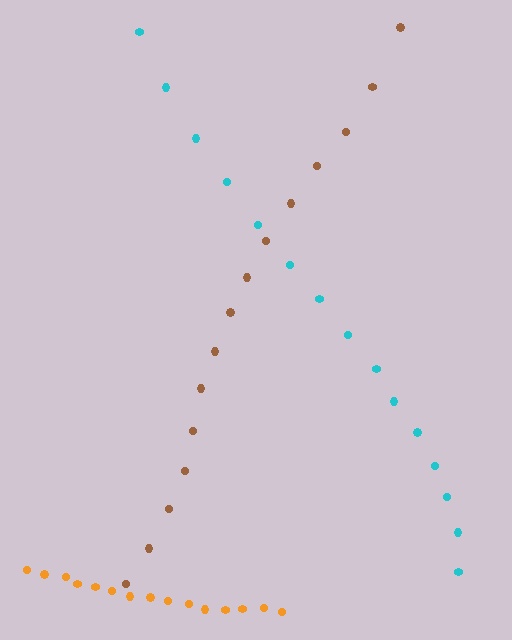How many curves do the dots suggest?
There are 3 distinct paths.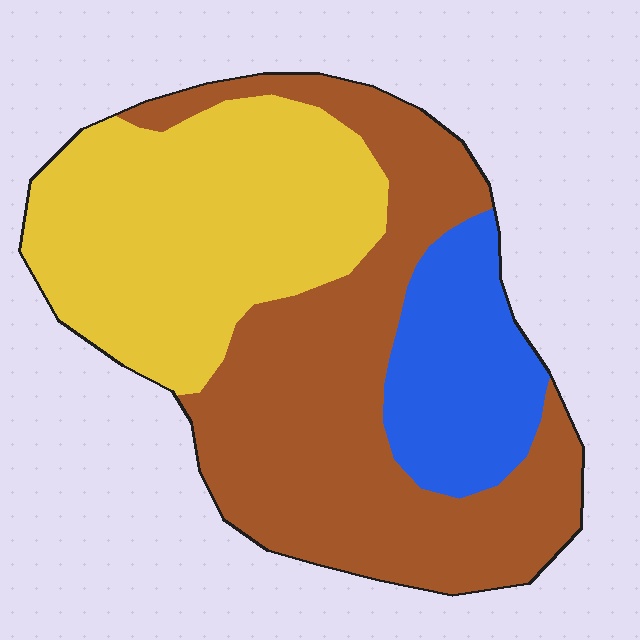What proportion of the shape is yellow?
Yellow covers roughly 35% of the shape.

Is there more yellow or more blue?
Yellow.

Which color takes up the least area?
Blue, at roughly 15%.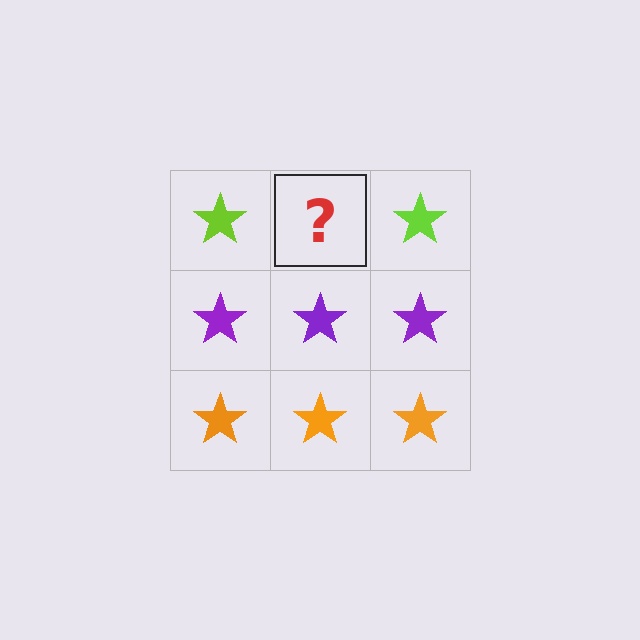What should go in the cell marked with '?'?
The missing cell should contain a lime star.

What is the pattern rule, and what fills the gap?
The rule is that each row has a consistent color. The gap should be filled with a lime star.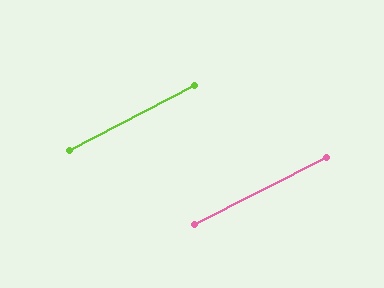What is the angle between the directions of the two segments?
Approximately 1 degree.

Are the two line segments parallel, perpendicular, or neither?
Parallel — their directions differ by only 0.9°.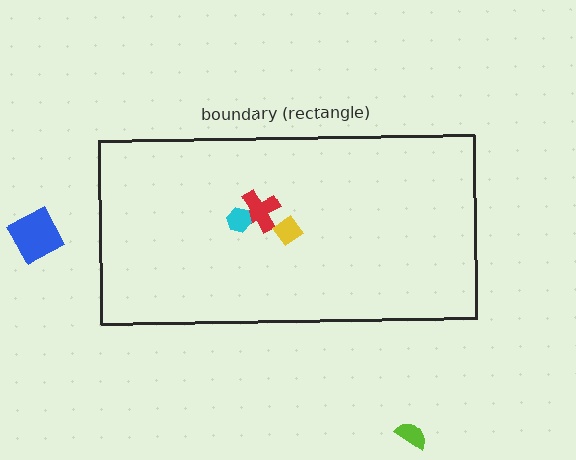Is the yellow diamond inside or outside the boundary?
Inside.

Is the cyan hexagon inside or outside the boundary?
Inside.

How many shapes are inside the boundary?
3 inside, 2 outside.